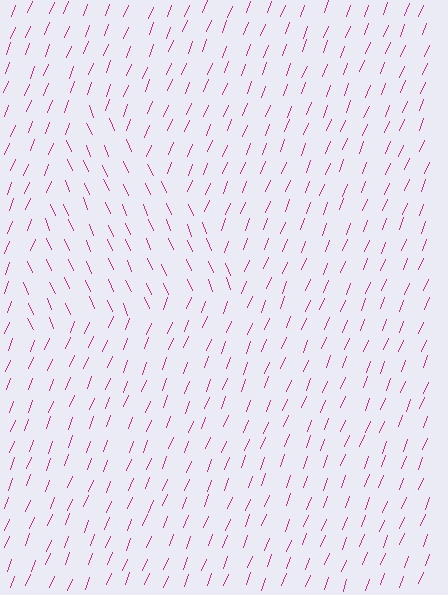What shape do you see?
I see a triangle.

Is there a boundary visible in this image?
Yes, there is a texture boundary formed by a change in line orientation.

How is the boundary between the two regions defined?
The boundary is defined purely by a change in line orientation (approximately 45 degrees difference). All lines are the same color and thickness.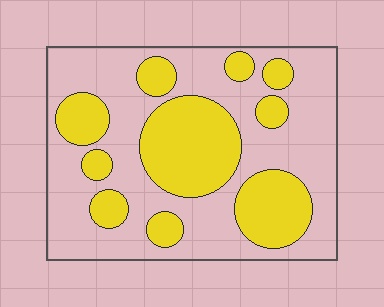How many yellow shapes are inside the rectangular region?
10.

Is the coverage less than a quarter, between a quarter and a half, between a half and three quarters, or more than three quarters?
Between a quarter and a half.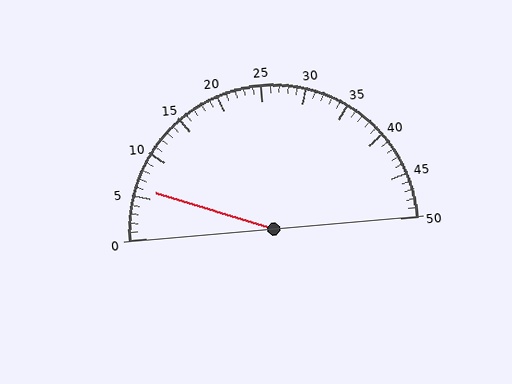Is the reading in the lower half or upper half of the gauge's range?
The reading is in the lower half of the range (0 to 50).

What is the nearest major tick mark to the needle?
The nearest major tick mark is 5.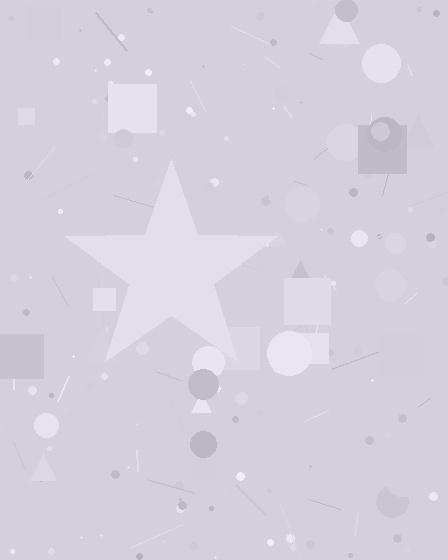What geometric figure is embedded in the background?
A star is embedded in the background.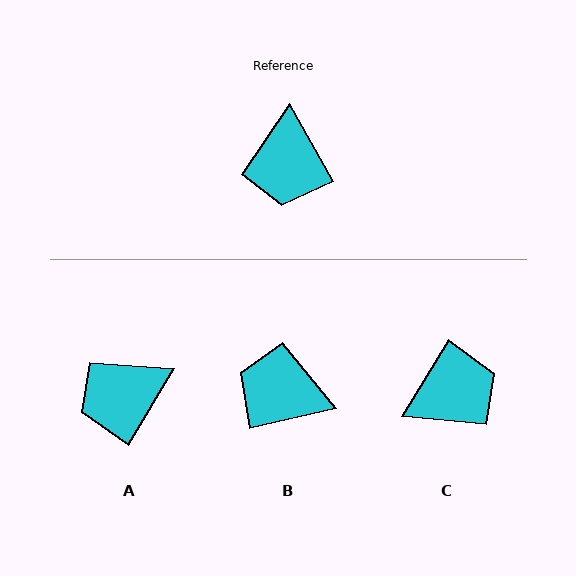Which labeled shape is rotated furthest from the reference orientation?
C, about 119 degrees away.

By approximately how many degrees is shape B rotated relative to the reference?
Approximately 107 degrees clockwise.